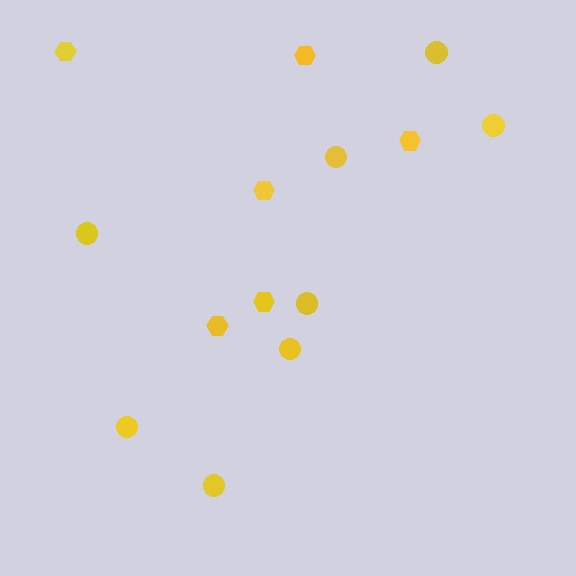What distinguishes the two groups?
There are 2 groups: one group of hexagons (6) and one group of circles (8).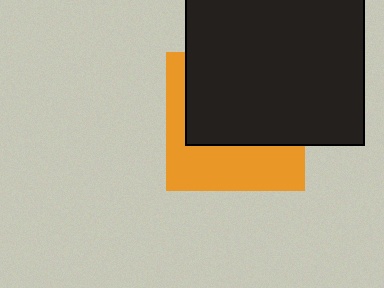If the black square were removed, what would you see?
You would see the complete orange square.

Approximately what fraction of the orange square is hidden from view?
Roughly 58% of the orange square is hidden behind the black square.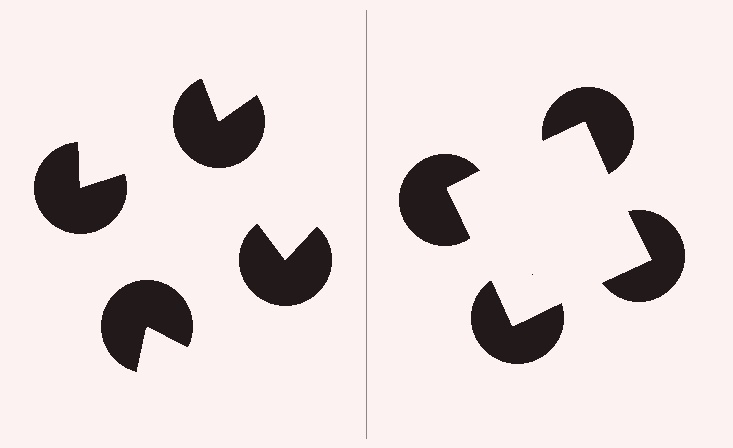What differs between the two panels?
The pac-man discs are positioned identically on both sides; only the wedge orientations differ. On the right they align to a square; on the left they are misaligned.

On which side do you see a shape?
An illusory square appears on the right side. On the left side the wedge cuts are rotated, so no coherent shape forms.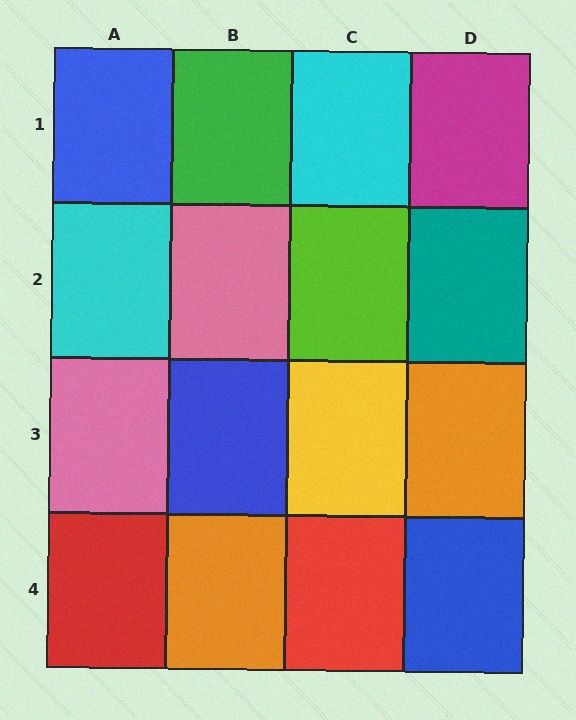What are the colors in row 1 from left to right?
Blue, green, cyan, magenta.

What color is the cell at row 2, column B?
Pink.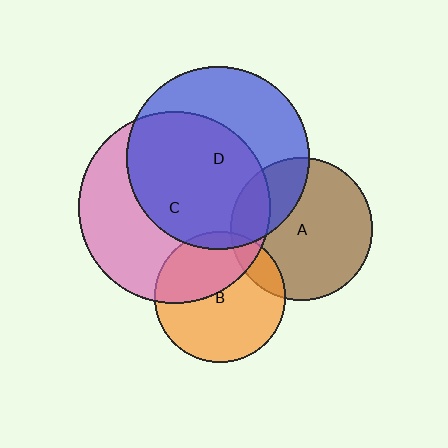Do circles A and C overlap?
Yes.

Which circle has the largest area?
Circle C (pink).